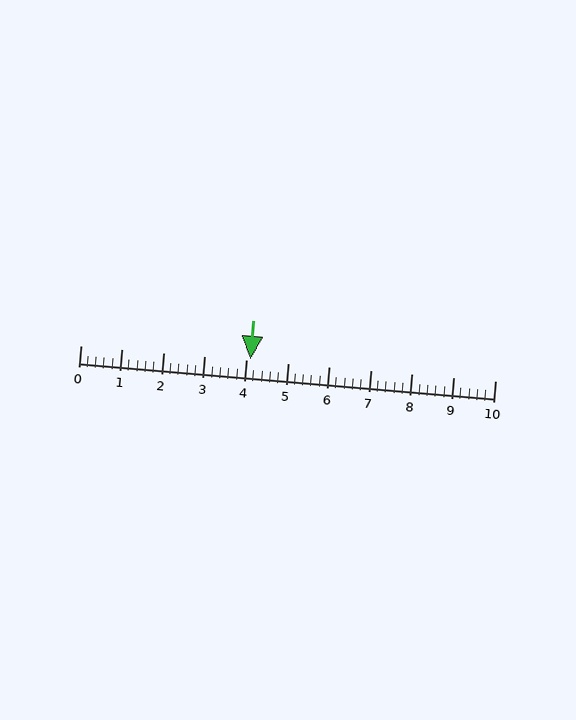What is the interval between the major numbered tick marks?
The major tick marks are spaced 1 units apart.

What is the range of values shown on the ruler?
The ruler shows values from 0 to 10.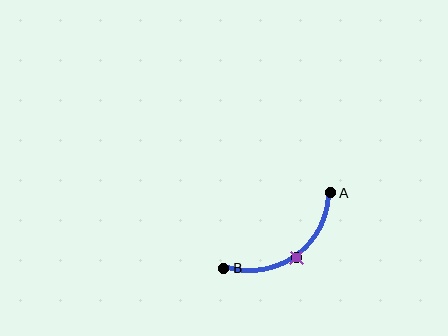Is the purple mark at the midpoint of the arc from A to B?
Yes. The purple mark lies on the arc at equal arc-length from both A and B — it is the arc midpoint.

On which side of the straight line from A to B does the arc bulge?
The arc bulges below and to the right of the straight line connecting A and B.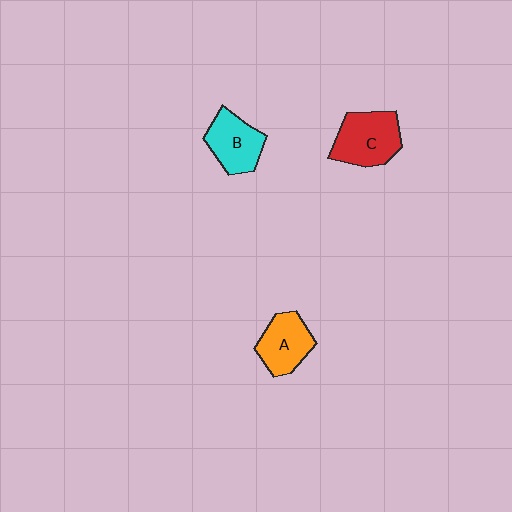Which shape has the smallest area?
Shape A (orange).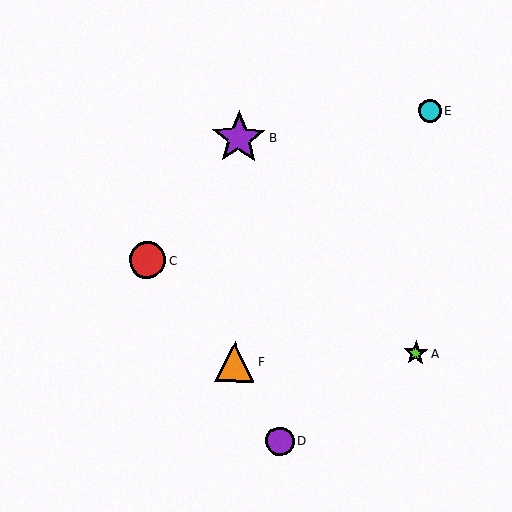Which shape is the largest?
The purple star (labeled B) is the largest.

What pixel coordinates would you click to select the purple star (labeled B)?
Click at (239, 138) to select the purple star B.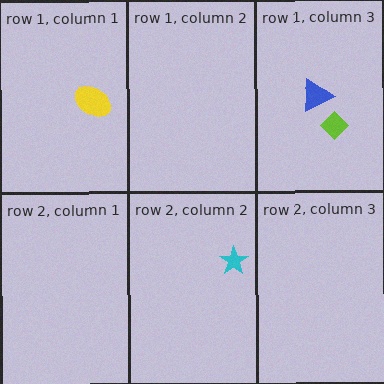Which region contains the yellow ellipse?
The row 1, column 1 region.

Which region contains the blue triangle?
The row 1, column 3 region.